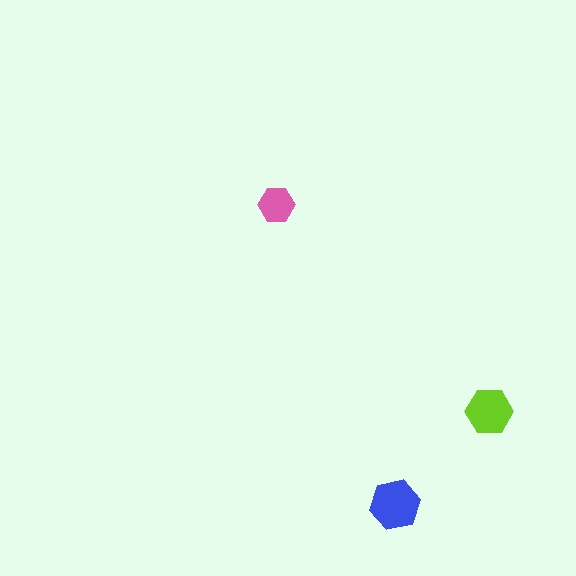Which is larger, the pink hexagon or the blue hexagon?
The blue one.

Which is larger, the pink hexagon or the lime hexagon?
The lime one.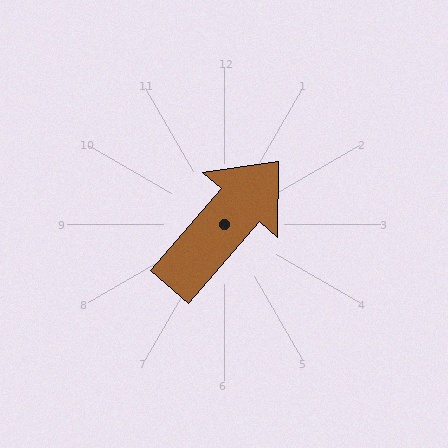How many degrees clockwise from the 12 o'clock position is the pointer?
Approximately 41 degrees.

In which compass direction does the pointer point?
Northeast.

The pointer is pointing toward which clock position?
Roughly 1 o'clock.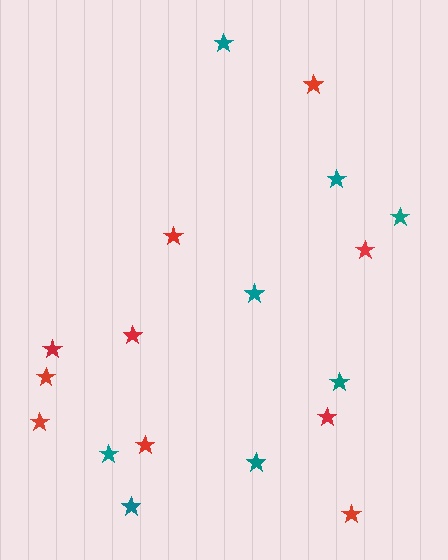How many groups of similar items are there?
There are 2 groups: one group of red stars (10) and one group of teal stars (8).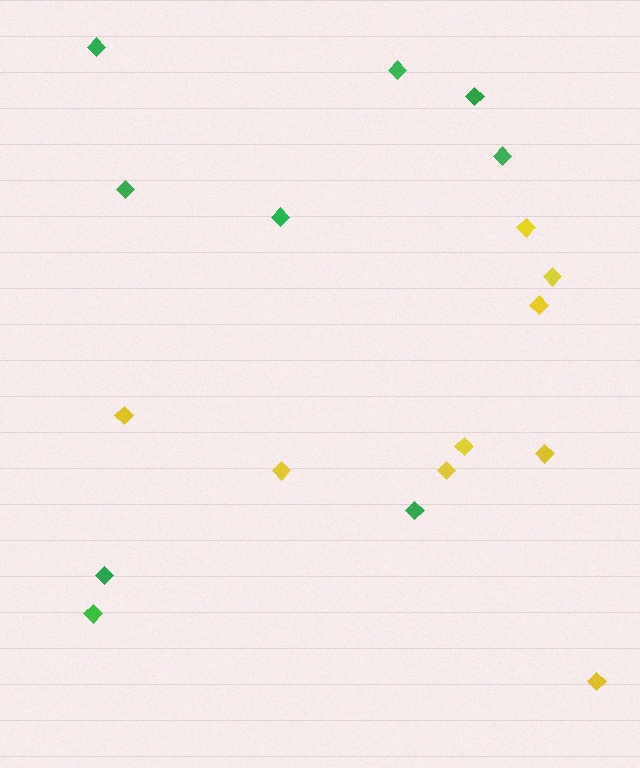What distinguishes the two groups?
There are 2 groups: one group of green diamonds (9) and one group of yellow diamonds (9).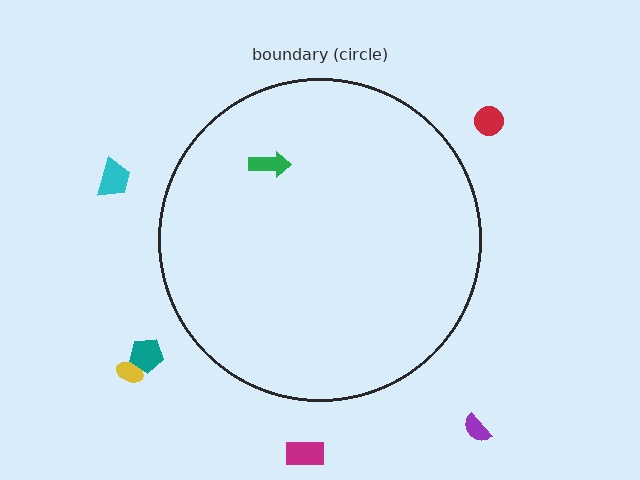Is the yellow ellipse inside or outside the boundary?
Outside.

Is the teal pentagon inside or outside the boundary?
Outside.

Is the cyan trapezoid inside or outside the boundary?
Outside.